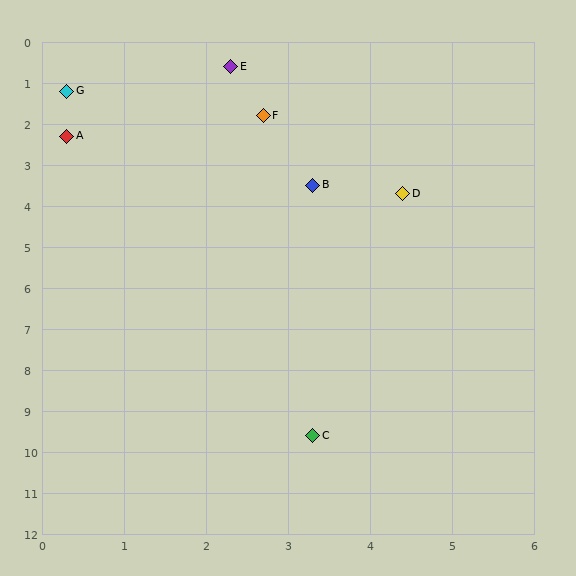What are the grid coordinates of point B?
Point B is at approximately (3.3, 3.5).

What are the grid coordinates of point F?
Point F is at approximately (2.7, 1.8).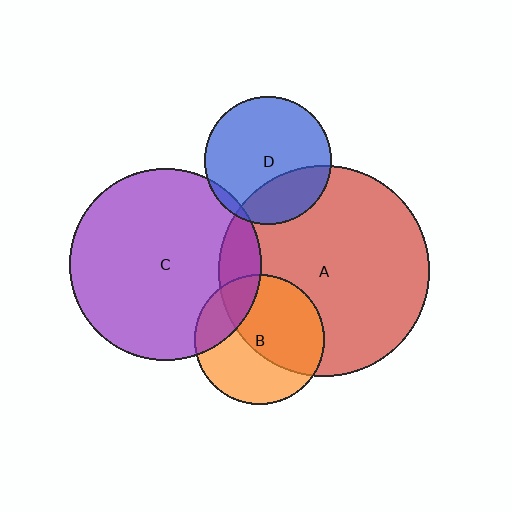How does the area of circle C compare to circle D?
Approximately 2.2 times.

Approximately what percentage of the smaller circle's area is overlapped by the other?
Approximately 55%.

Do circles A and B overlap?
Yes.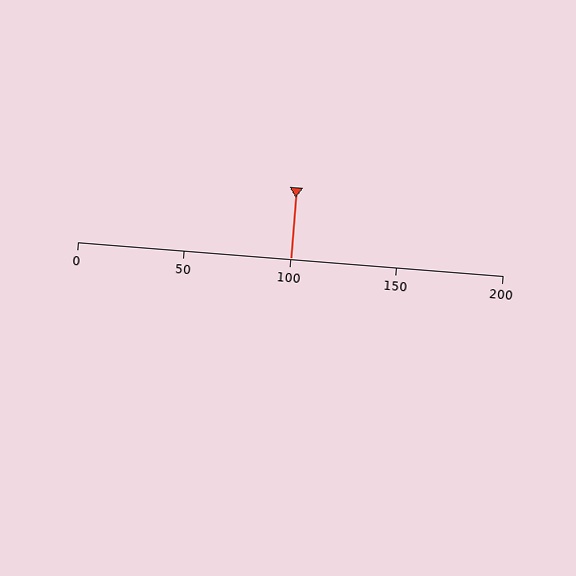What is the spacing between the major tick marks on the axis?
The major ticks are spaced 50 apart.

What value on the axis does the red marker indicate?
The marker indicates approximately 100.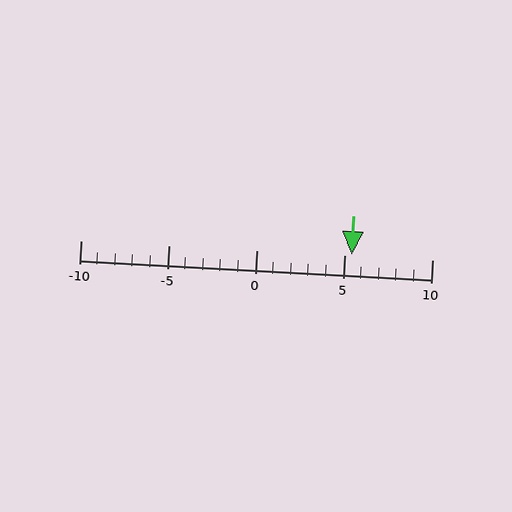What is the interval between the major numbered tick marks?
The major tick marks are spaced 5 units apart.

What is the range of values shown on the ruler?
The ruler shows values from -10 to 10.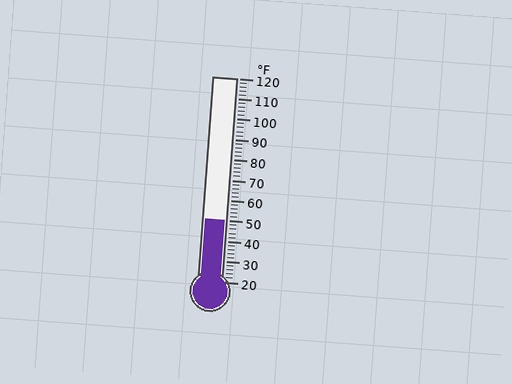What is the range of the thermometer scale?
The thermometer scale ranges from 20°F to 120°F.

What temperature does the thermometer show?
The thermometer shows approximately 50°F.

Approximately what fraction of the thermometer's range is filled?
The thermometer is filled to approximately 30% of its range.